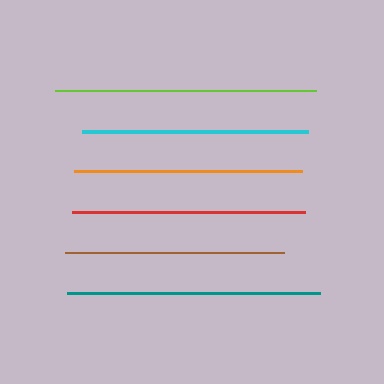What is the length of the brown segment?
The brown segment is approximately 219 pixels long.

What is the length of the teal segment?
The teal segment is approximately 253 pixels long.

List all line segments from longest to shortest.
From longest to shortest: lime, teal, red, orange, cyan, brown.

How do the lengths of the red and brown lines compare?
The red and brown lines are approximately the same length.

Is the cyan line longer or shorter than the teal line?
The teal line is longer than the cyan line.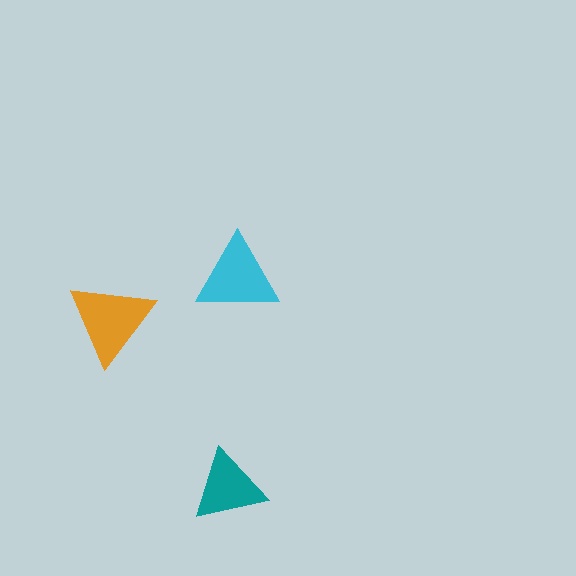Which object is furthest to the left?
The orange triangle is leftmost.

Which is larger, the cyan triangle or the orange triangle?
The orange one.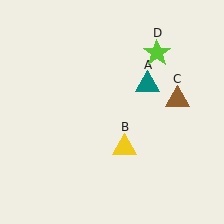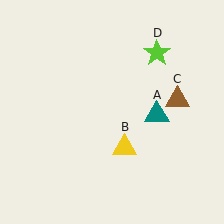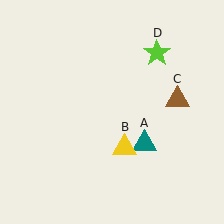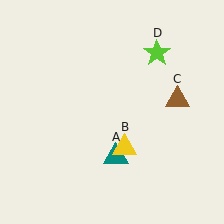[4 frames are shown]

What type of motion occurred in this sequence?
The teal triangle (object A) rotated clockwise around the center of the scene.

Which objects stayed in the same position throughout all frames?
Yellow triangle (object B) and brown triangle (object C) and lime star (object D) remained stationary.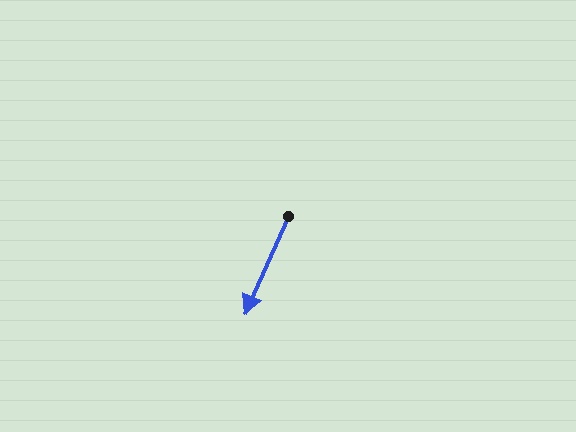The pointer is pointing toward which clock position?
Roughly 7 o'clock.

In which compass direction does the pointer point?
Southwest.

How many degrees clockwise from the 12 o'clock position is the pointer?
Approximately 204 degrees.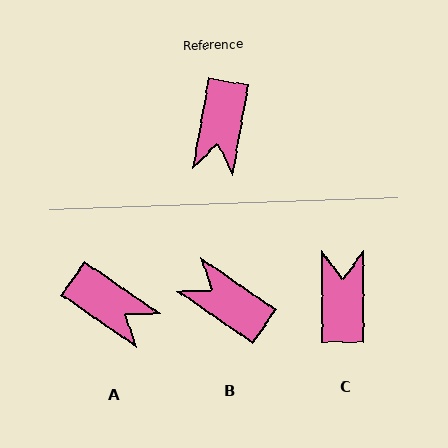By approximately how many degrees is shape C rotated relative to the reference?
Approximately 170 degrees clockwise.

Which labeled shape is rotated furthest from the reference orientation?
C, about 170 degrees away.